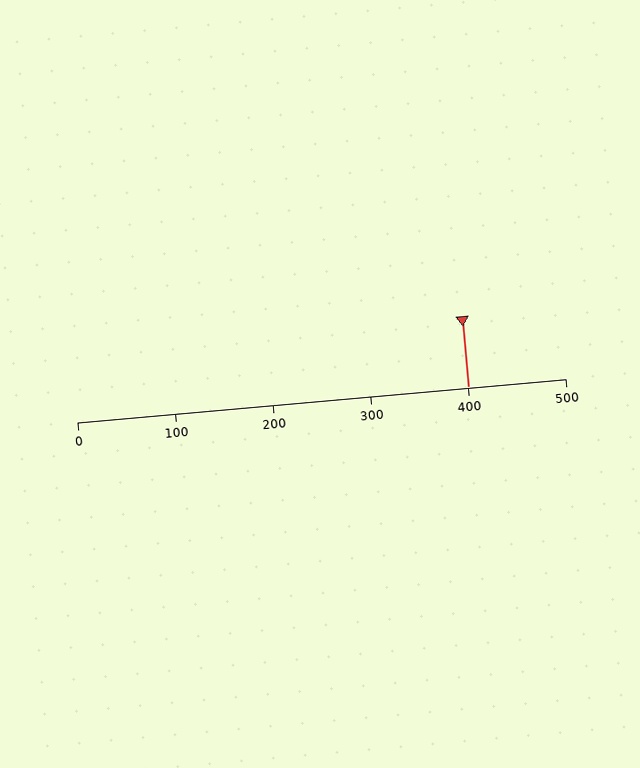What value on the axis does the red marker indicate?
The marker indicates approximately 400.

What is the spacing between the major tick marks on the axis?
The major ticks are spaced 100 apart.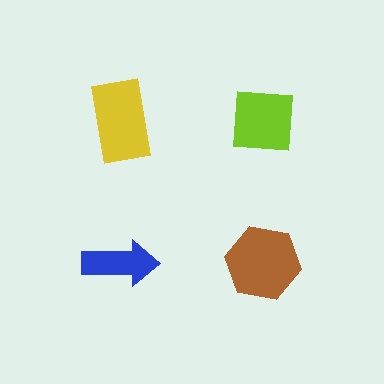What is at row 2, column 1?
A blue arrow.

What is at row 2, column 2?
A brown hexagon.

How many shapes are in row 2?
2 shapes.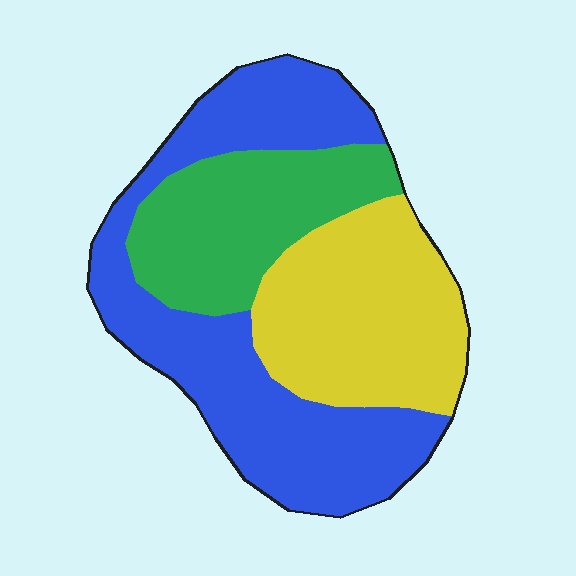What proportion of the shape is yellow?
Yellow covers 31% of the shape.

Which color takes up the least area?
Green, at roughly 25%.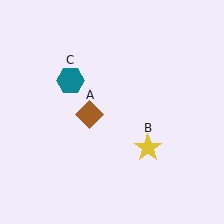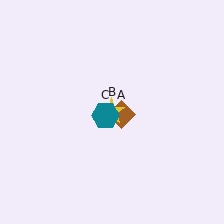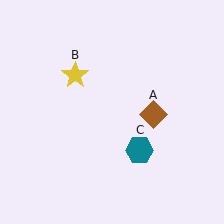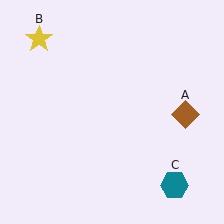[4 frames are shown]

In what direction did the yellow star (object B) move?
The yellow star (object B) moved up and to the left.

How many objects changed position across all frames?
3 objects changed position: brown diamond (object A), yellow star (object B), teal hexagon (object C).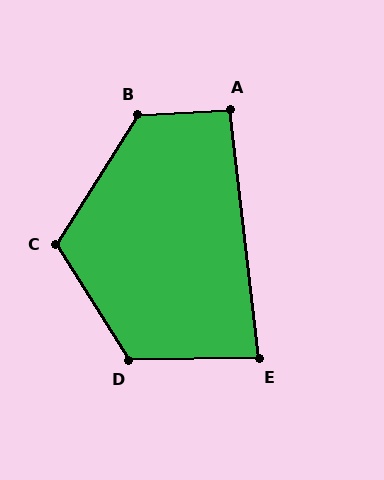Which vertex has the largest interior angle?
B, at approximately 126 degrees.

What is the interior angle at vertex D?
Approximately 121 degrees (obtuse).